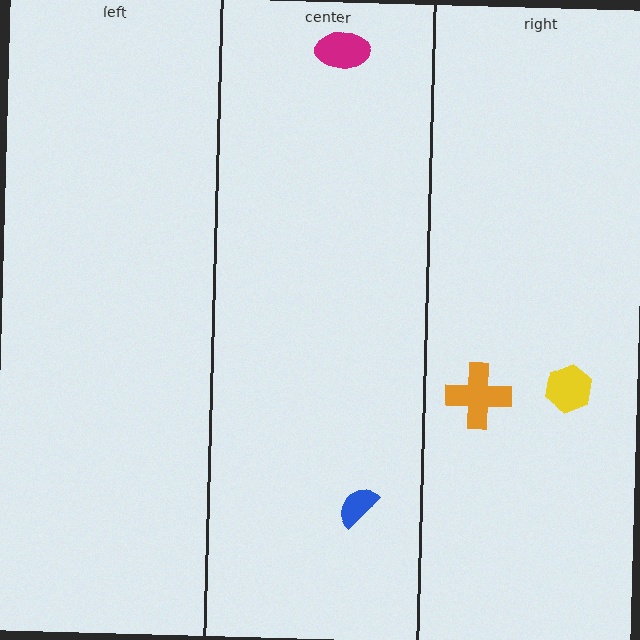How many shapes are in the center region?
2.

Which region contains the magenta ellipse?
The center region.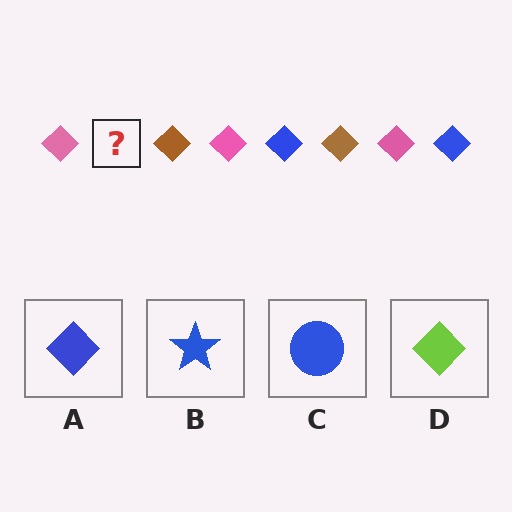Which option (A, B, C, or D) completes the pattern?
A.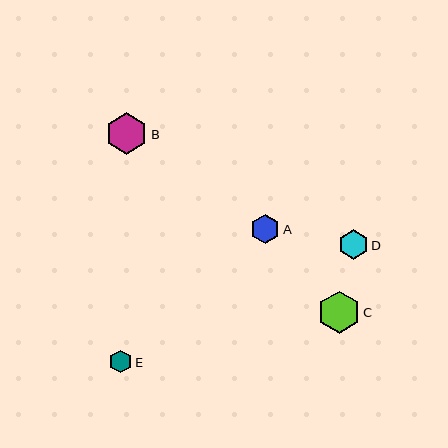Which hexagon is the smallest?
Hexagon E is the smallest with a size of approximately 23 pixels.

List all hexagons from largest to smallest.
From largest to smallest: C, B, A, D, E.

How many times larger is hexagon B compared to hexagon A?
Hexagon B is approximately 1.4 times the size of hexagon A.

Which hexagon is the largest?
Hexagon C is the largest with a size of approximately 42 pixels.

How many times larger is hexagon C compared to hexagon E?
Hexagon C is approximately 1.8 times the size of hexagon E.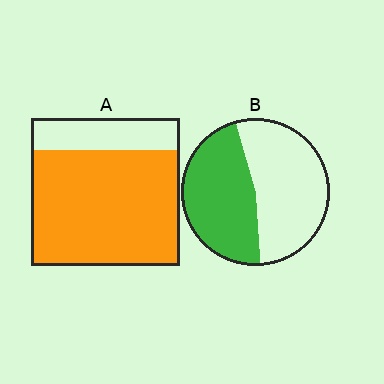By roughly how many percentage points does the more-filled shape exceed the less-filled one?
By roughly 30 percentage points (A over B).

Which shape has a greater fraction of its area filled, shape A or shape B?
Shape A.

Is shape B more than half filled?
Roughly half.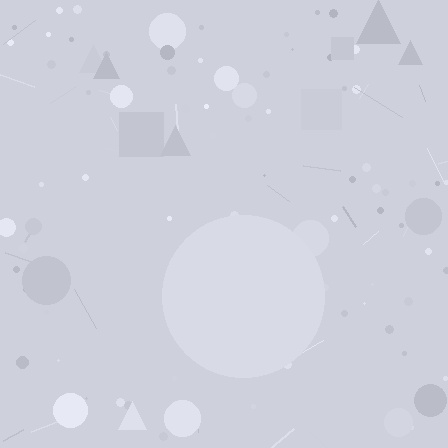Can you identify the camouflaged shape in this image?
The camouflaged shape is a circle.